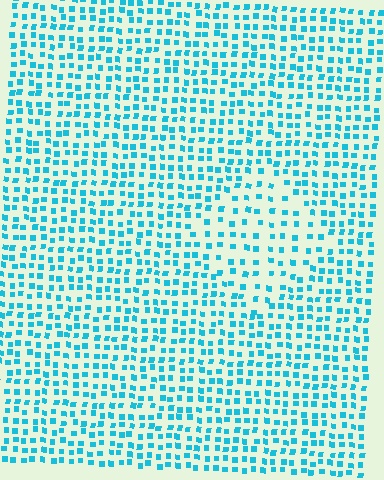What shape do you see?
I see a diamond.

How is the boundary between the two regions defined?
The boundary is defined by a change in element density (approximately 1.7x ratio). All elements are the same color, size, and shape.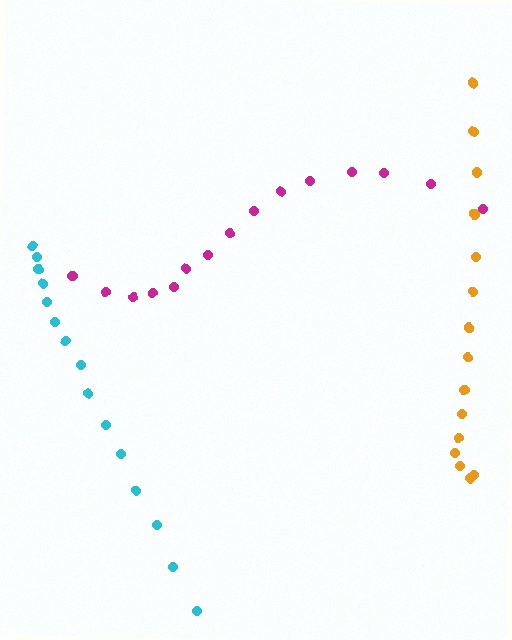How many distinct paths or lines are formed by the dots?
There are 3 distinct paths.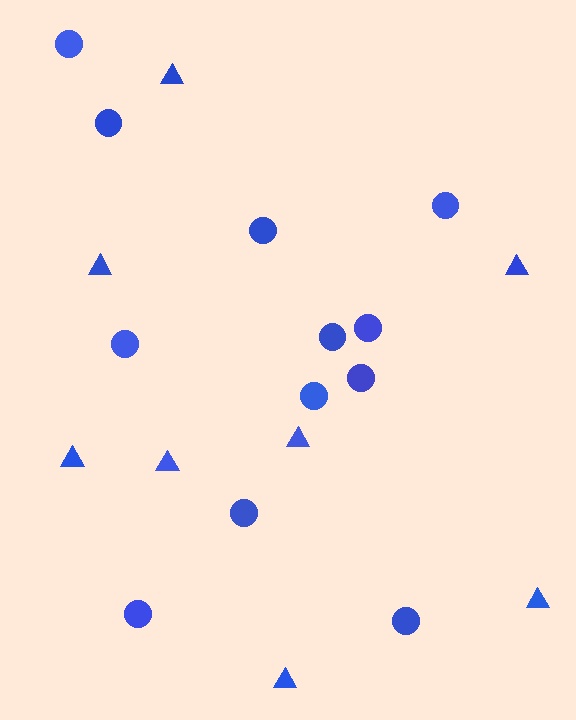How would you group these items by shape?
There are 2 groups: one group of circles (12) and one group of triangles (8).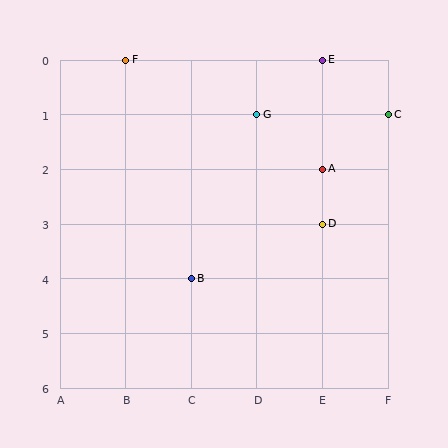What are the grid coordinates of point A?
Point A is at grid coordinates (E, 2).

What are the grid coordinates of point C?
Point C is at grid coordinates (F, 1).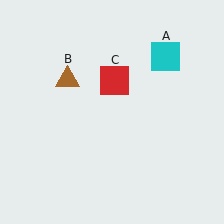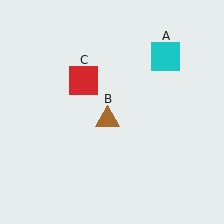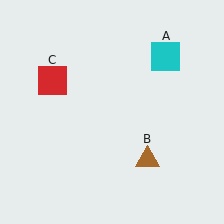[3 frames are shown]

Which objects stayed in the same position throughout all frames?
Cyan square (object A) remained stationary.